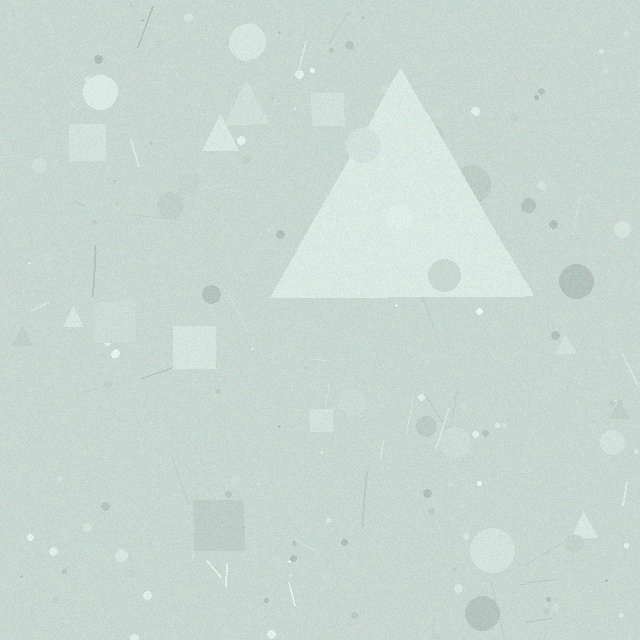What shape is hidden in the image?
A triangle is hidden in the image.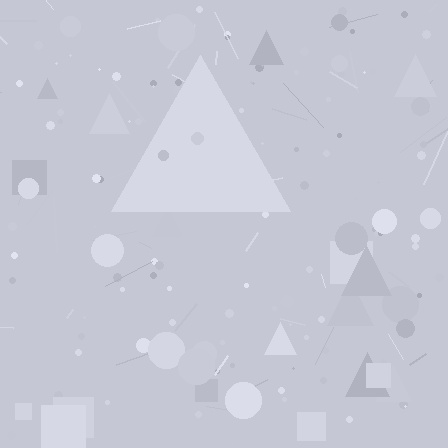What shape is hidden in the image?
A triangle is hidden in the image.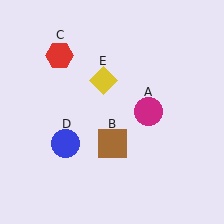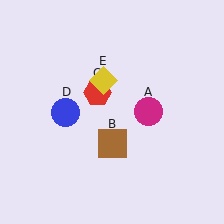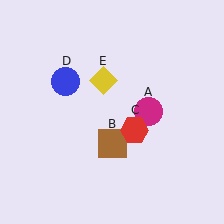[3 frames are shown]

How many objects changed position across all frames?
2 objects changed position: red hexagon (object C), blue circle (object D).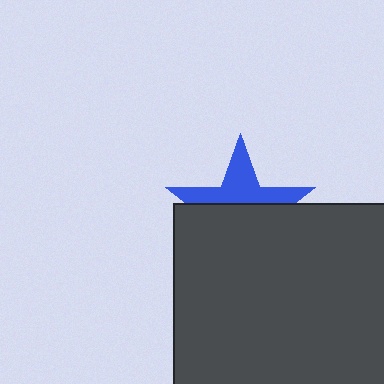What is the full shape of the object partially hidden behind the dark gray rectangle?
The partially hidden object is a blue star.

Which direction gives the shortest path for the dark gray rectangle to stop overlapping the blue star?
Moving down gives the shortest separation.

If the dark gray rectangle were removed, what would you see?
You would see the complete blue star.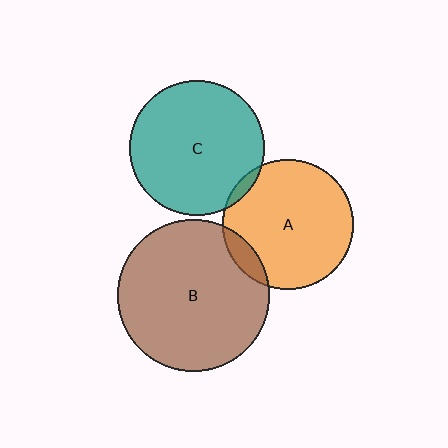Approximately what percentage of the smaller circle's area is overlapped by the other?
Approximately 5%.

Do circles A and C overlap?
Yes.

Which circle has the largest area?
Circle B (brown).